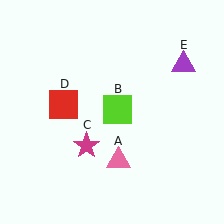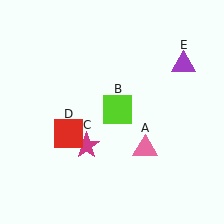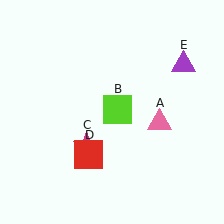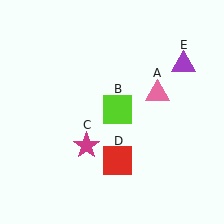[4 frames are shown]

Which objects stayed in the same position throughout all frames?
Lime square (object B) and magenta star (object C) and purple triangle (object E) remained stationary.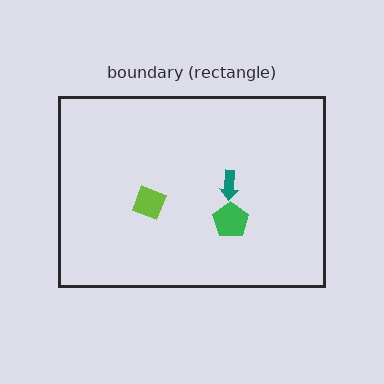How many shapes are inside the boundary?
3 inside, 0 outside.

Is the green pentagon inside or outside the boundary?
Inside.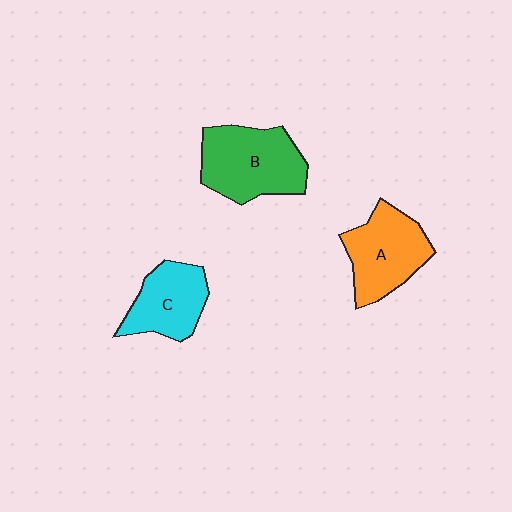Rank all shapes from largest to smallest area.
From largest to smallest: B (green), A (orange), C (cyan).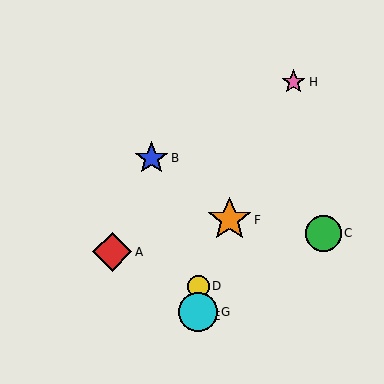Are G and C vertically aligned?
No, G is at x≈198 and C is at x≈323.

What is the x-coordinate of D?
Object D is at x≈198.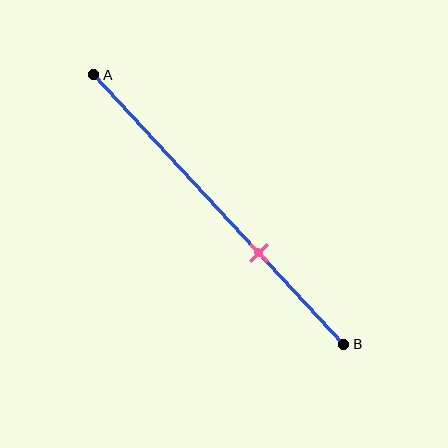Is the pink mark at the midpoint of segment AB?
No, the mark is at about 65% from A, not at the 50% midpoint.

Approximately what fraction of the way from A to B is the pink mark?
The pink mark is approximately 65% of the way from A to B.